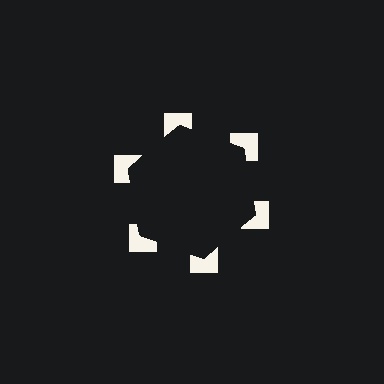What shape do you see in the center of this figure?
An illusory hexagon — its edges are inferred from the aligned wedge cuts in the notched squares, not physically drawn.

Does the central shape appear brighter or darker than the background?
It typically appears slightly darker than the background, even though no actual brightness change is drawn.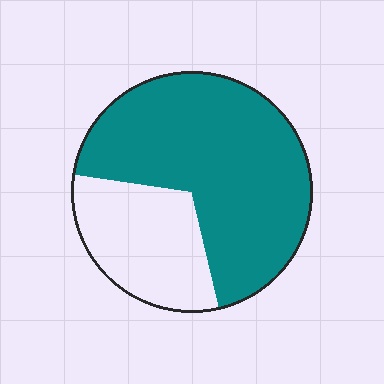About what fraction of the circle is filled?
About two thirds (2/3).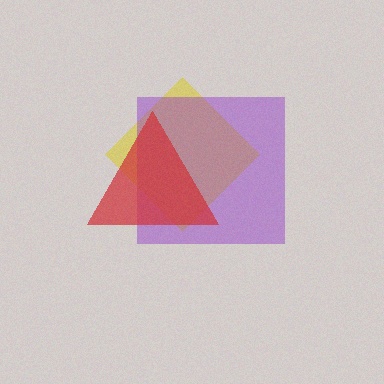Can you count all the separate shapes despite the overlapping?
Yes, there are 3 separate shapes.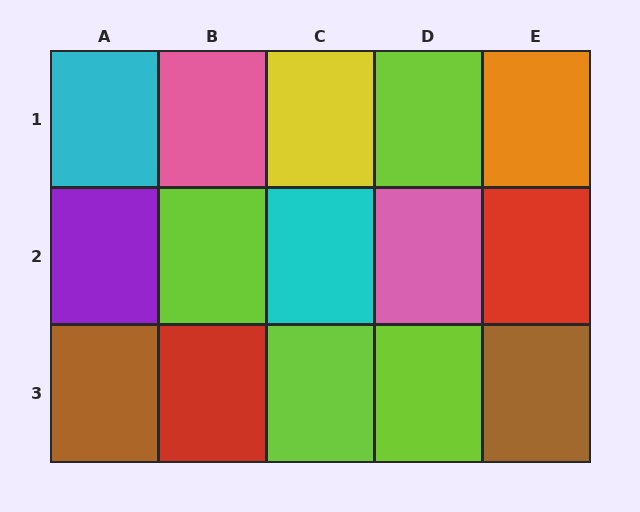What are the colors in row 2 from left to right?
Purple, lime, cyan, pink, red.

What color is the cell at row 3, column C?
Lime.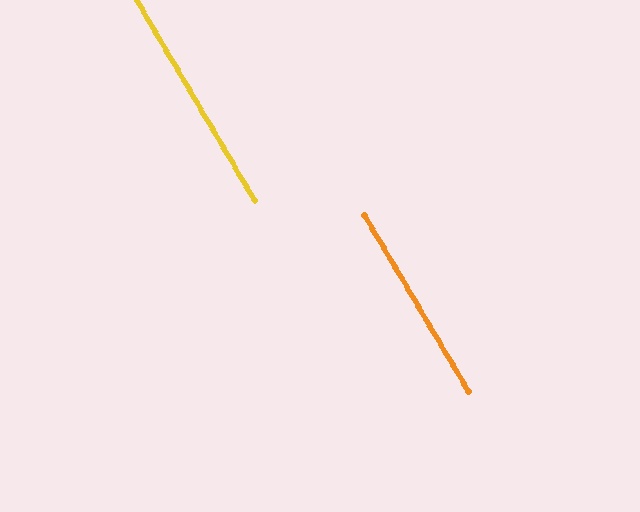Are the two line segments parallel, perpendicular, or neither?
Parallel — their directions differ by only 0.2°.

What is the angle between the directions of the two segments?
Approximately 0 degrees.